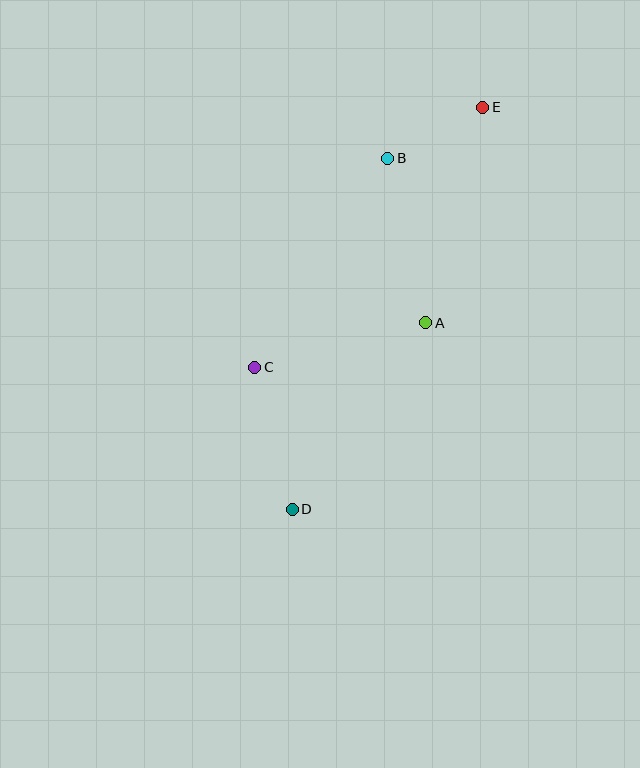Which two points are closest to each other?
Points B and E are closest to each other.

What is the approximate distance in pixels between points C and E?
The distance between C and E is approximately 346 pixels.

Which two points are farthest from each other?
Points D and E are farthest from each other.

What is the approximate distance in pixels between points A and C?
The distance between A and C is approximately 177 pixels.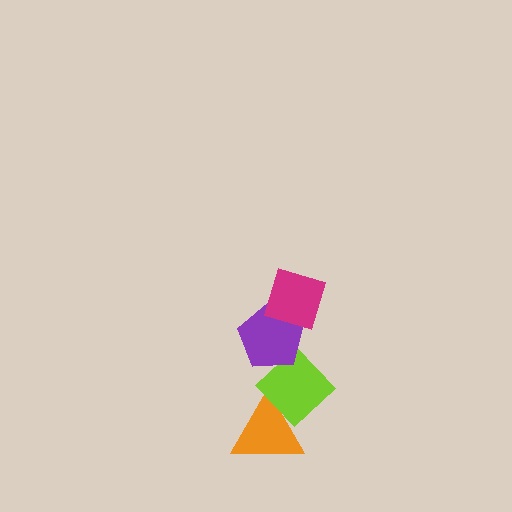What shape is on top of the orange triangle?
The lime diamond is on top of the orange triangle.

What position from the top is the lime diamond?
The lime diamond is 3rd from the top.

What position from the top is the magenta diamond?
The magenta diamond is 1st from the top.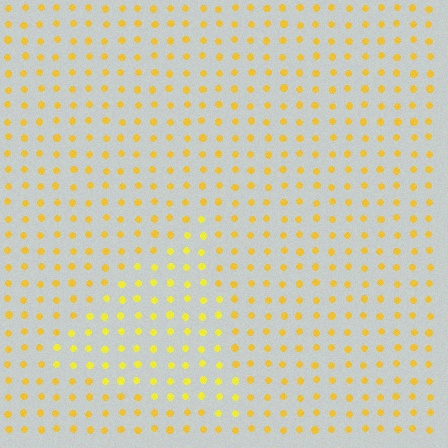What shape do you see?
I see a triangle.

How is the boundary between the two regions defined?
The boundary is defined purely by a slight shift in hue (about 14 degrees). Spacing, size, and orientation are identical on both sides.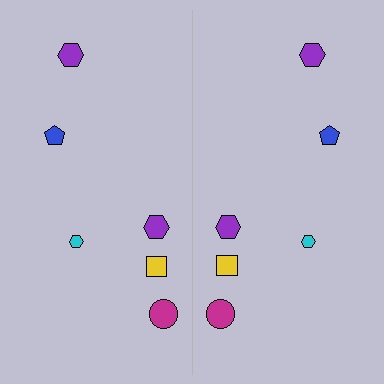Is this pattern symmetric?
Yes, this pattern has bilateral (reflection) symmetry.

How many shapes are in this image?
There are 12 shapes in this image.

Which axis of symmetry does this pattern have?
The pattern has a vertical axis of symmetry running through the center of the image.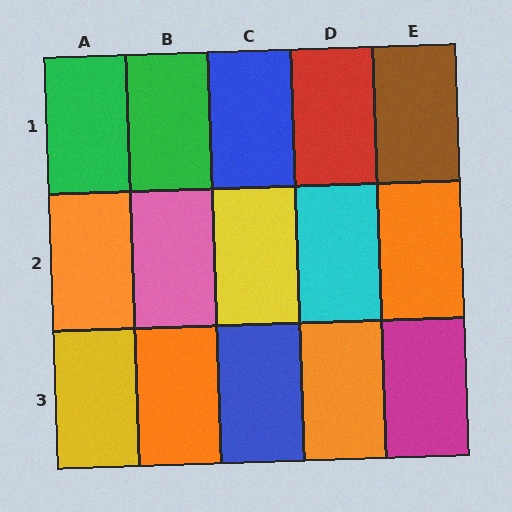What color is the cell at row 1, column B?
Green.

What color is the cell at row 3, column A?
Yellow.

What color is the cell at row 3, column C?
Blue.